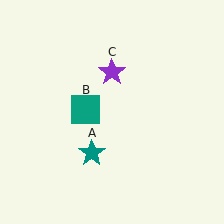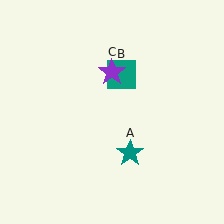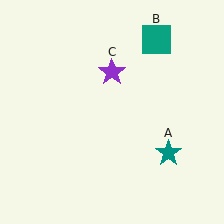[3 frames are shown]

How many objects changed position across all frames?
2 objects changed position: teal star (object A), teal square (object B).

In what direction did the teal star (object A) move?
The teal star (object A) moved right.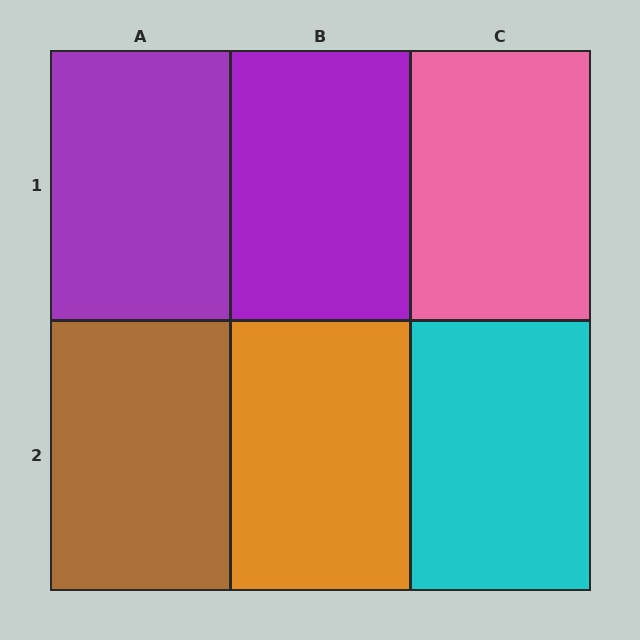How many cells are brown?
1 cell is brown.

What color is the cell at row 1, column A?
Purple.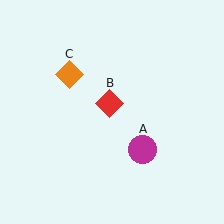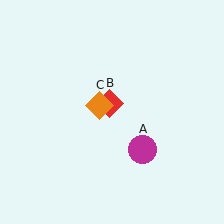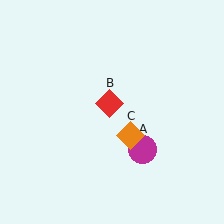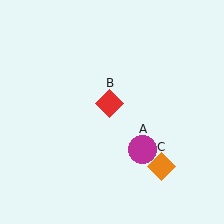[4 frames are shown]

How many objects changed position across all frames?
1 object changed position: orange diamond (object C).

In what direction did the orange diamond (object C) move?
The orange diamond (object C) moved down and to the right.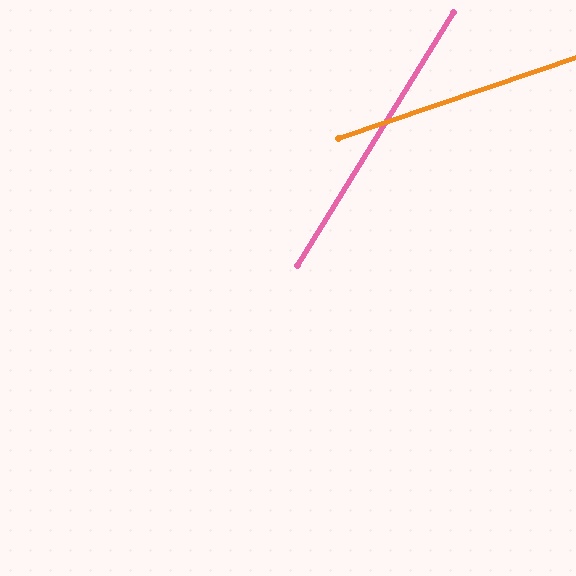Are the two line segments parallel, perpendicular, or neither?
Neither parallel nor perpendicular — they differ by about 40°.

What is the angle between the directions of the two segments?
Approximately 40 degrees.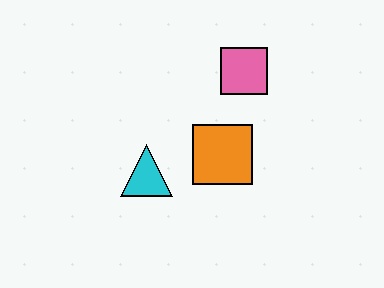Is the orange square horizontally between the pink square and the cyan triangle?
Yes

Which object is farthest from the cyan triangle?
The pink square is farthest from the cyan triangle.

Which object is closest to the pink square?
The orange square is closest to the pink square.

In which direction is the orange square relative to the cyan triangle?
The orange square is to the right of the cyan triangle.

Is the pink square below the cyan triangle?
No